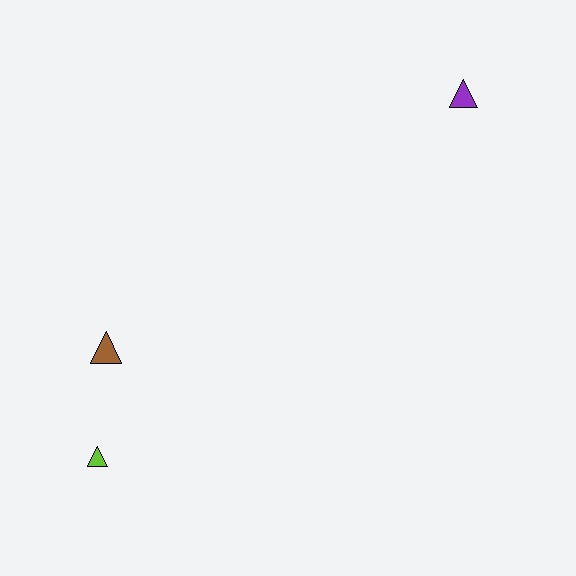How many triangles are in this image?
There are 3 triangles.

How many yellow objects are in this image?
There are no yellow objects.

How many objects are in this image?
There are 3 objects.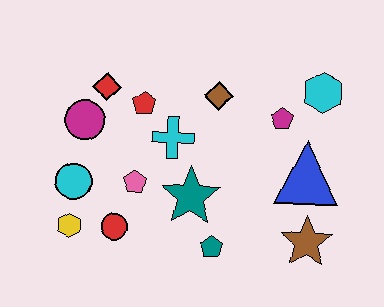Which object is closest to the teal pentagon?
The teal star is closest to the teal pentagon.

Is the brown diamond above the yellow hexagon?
Yes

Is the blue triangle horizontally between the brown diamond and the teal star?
No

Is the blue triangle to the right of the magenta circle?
Yes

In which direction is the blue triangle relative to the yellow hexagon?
The blue triangle is to the right of the yellow hexagon.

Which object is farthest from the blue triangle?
The yellow hexagon is farthest from the blue triangle.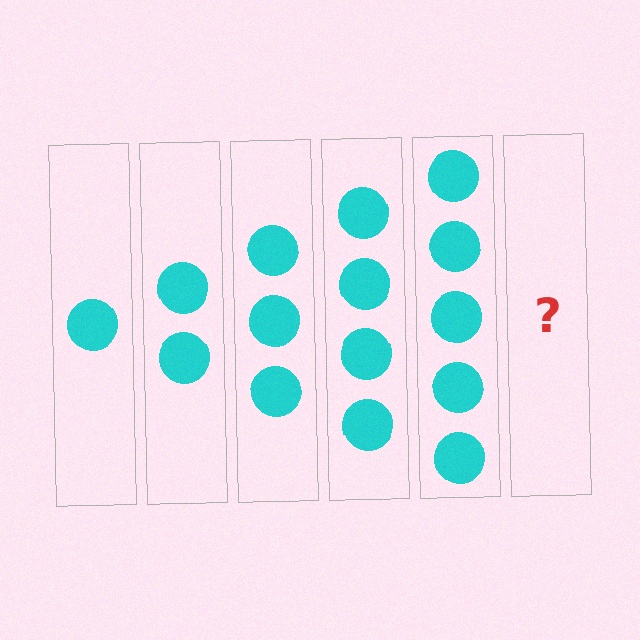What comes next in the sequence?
The next element should be 6 circles.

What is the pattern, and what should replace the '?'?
The pattern is that each step adds one more circle. The '?' should be 6 circles.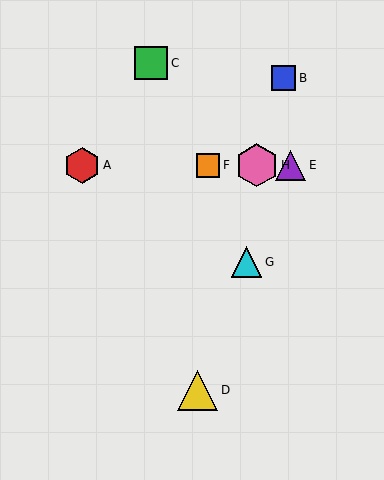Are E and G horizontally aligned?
No, E is at y≈165 and G is at y≈262.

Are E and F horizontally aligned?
Yes, both are at y≈165.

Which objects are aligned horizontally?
Objects A, E, F, H are aligned horizontally.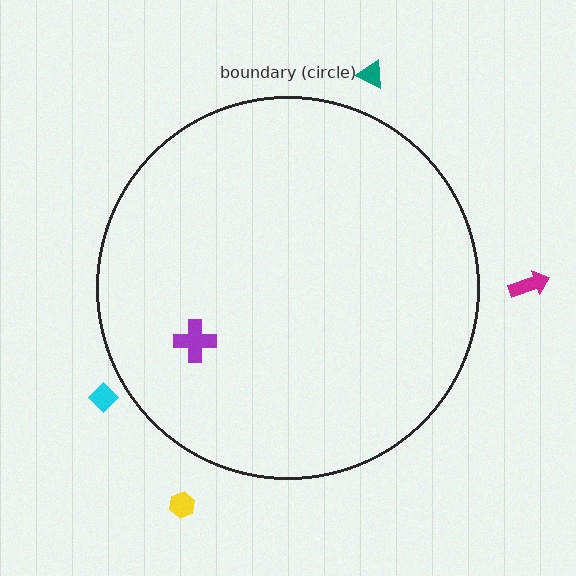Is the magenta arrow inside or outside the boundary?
Outside.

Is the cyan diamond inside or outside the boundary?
Outside.